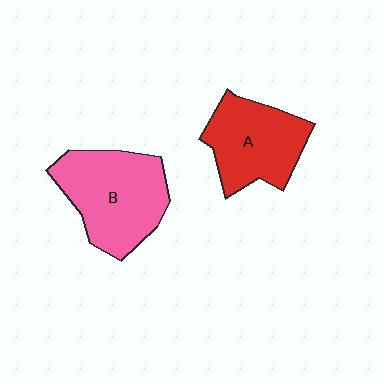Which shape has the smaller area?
Shape A (red).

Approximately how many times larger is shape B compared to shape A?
Approximately 1.2 times.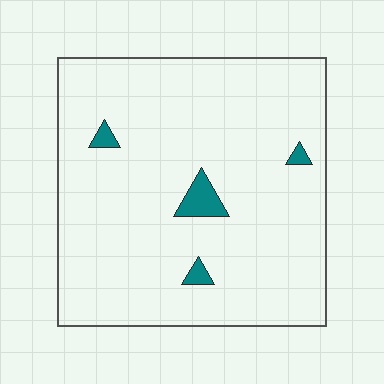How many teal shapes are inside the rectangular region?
4.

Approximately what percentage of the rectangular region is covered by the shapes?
Approximately 5%.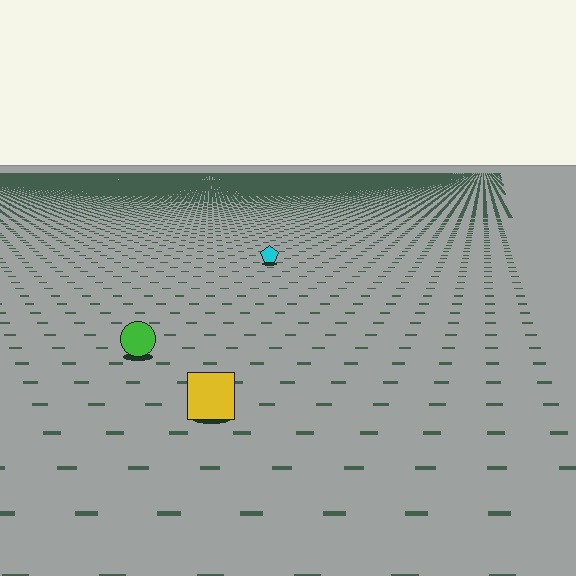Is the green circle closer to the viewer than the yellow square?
No. The yellow square is closer — you can tell from the texture gradient: the ground texture is coarser near it.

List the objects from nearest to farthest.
From nearest to farthest: the yellow square, the green circle, the cyan pentagon.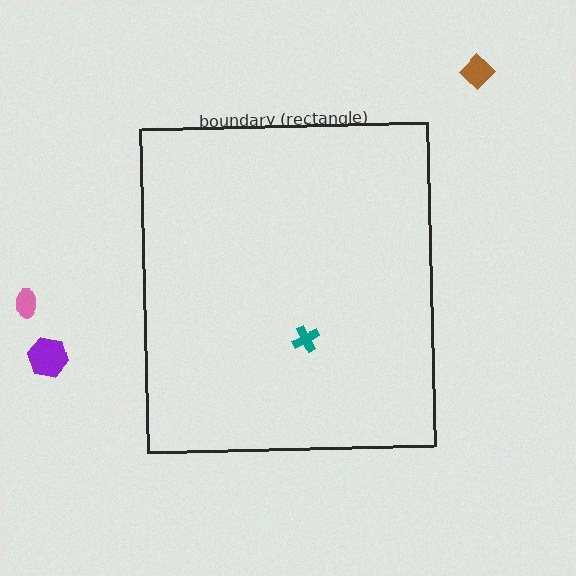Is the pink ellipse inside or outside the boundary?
Outside.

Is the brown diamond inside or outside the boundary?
Outside.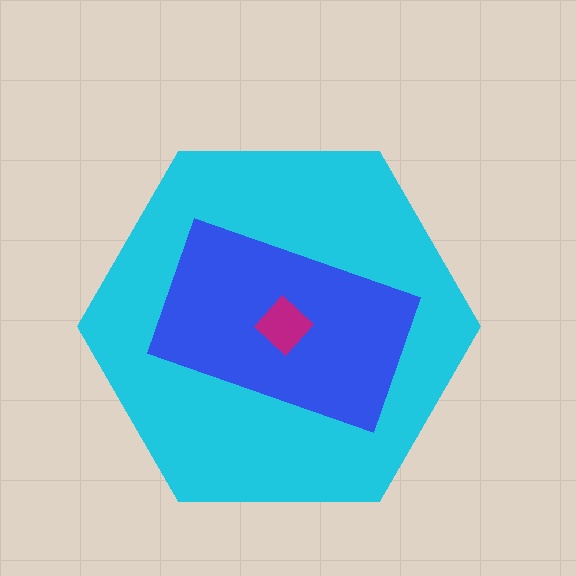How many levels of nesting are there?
3.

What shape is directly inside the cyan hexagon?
The blue rectangle.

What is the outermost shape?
The cyan hexagon.